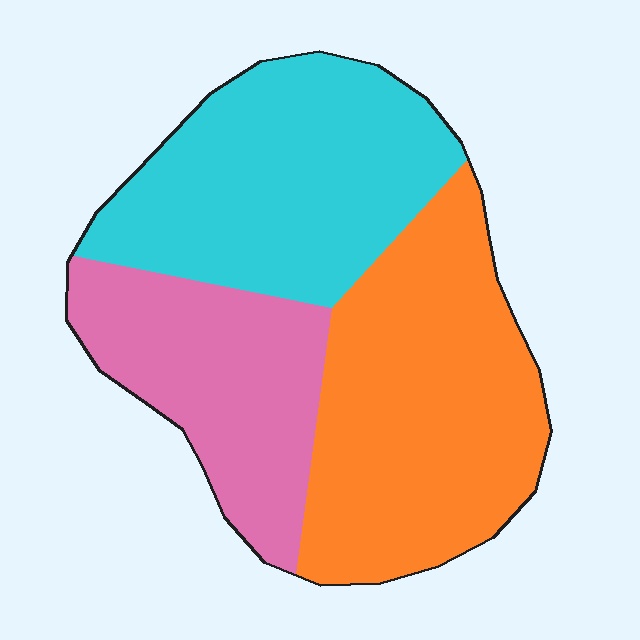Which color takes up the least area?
Pink, at roughly 25%.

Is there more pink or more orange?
Orange.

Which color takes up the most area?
Orange, at roughly 40%.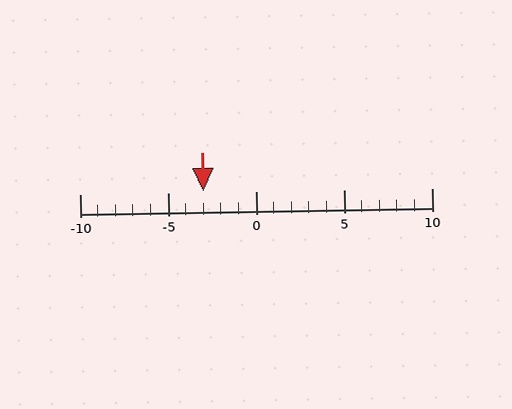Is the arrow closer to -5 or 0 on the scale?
The arrow is closer to -5.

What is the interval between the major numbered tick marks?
The major tick marks are spaced 5 units apart.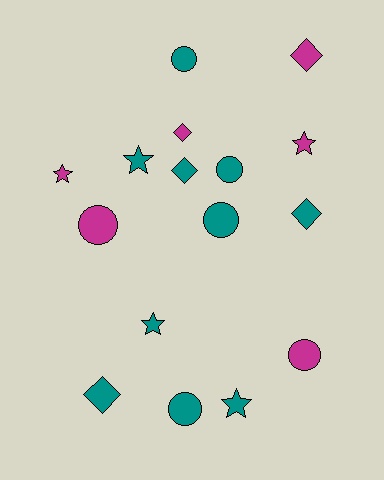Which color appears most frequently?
Teal, with 10 objects.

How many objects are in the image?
There are 16 objects.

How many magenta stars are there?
There are 2 magenta stars.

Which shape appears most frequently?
Circle, with 6 objects.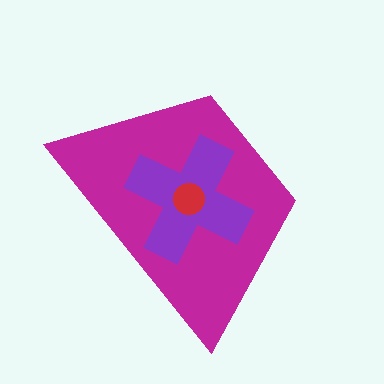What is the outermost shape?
The magenta trapezoid.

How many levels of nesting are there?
3.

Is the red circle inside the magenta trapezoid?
Yes.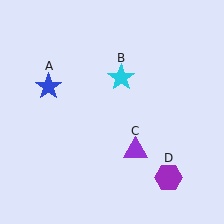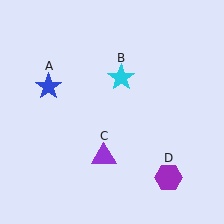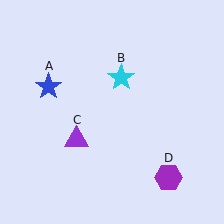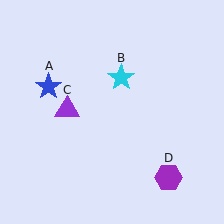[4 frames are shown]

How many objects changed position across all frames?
1 object changed position: purple triangle (object C).